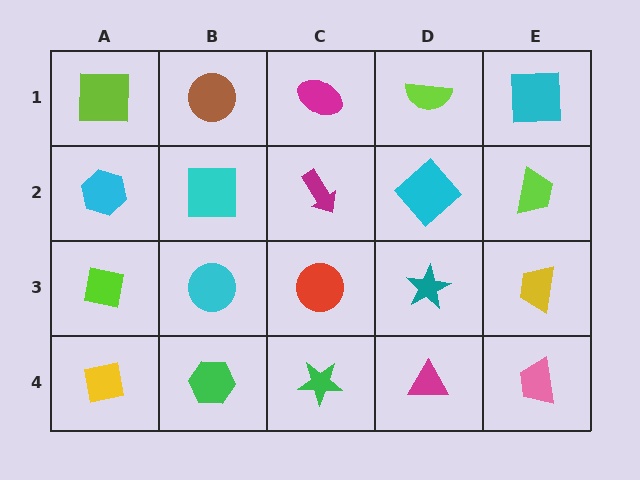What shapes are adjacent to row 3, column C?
A magenta arrow (row 2, column C), a green star (row 4, column C), a cyan circle (row 3, column B), a teal star (row 3, column D).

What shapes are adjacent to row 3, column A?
A cyan hexagon (row 2, column A), a yellow square (row 4, column A), a cyan circle (row 3, column B).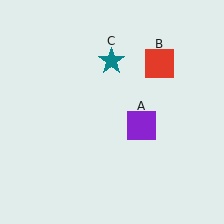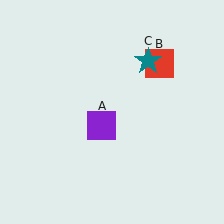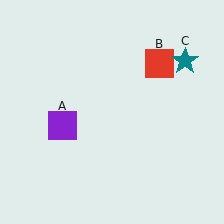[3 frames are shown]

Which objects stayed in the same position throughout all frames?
Red square (object B) remained stationary.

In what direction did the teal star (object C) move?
The teal star (object C) moved right.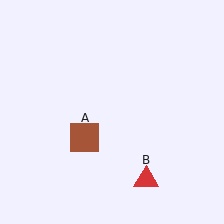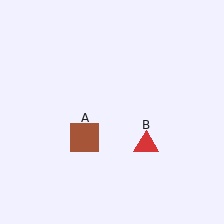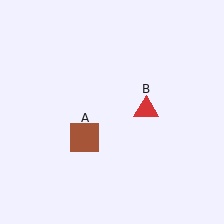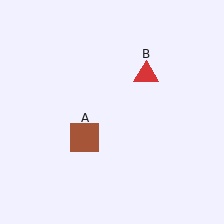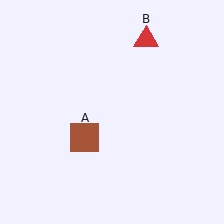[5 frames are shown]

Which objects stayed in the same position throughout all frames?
Brown square (object A) remained stationary.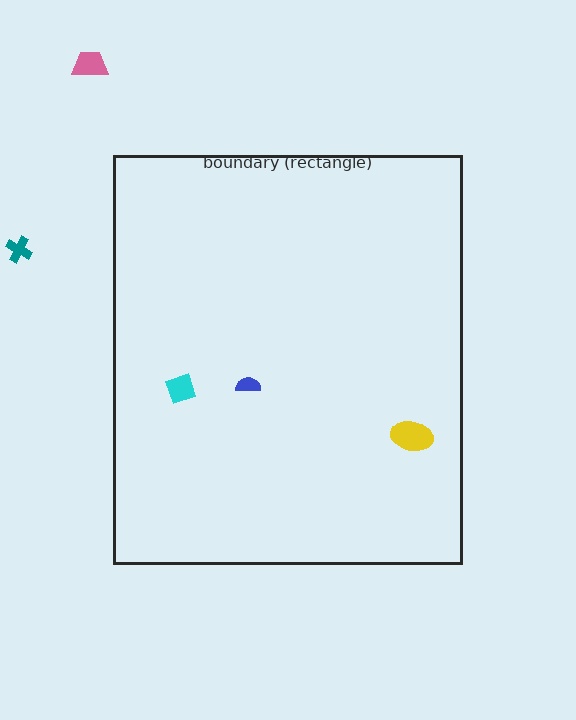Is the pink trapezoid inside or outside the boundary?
Outside.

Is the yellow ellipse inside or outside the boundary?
Inside.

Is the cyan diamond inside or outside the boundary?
Inside.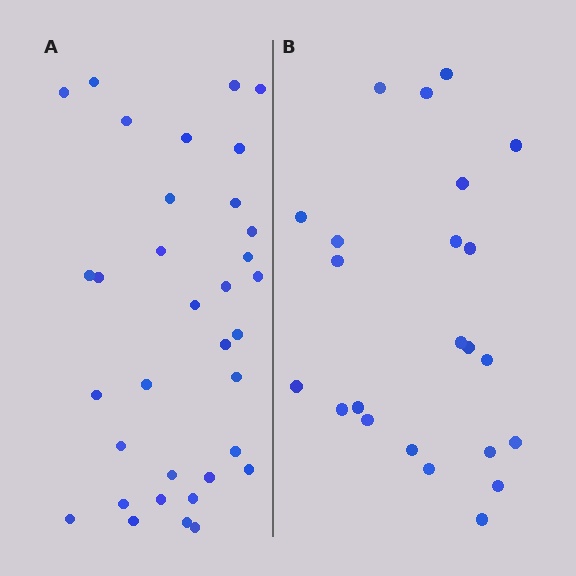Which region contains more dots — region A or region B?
Region A (the left region) has more dots.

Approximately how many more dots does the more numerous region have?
Region A has roughly 12 or so more dots than region B.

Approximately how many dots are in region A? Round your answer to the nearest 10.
About 30 dots. (The exact count is 34, which rounds to 30.)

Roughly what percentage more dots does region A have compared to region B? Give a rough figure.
About 50% more.